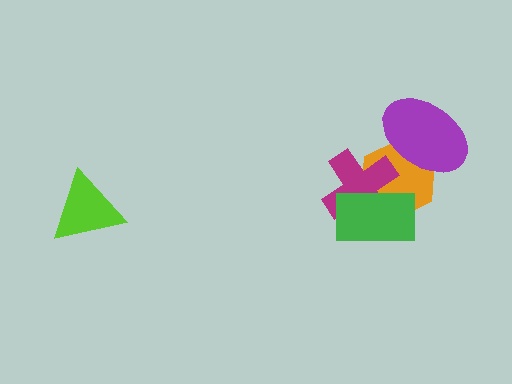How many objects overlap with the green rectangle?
2 objects overlap with the green rectangle.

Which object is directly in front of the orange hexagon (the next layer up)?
The magenta cross is directly in front of the orange hexagon.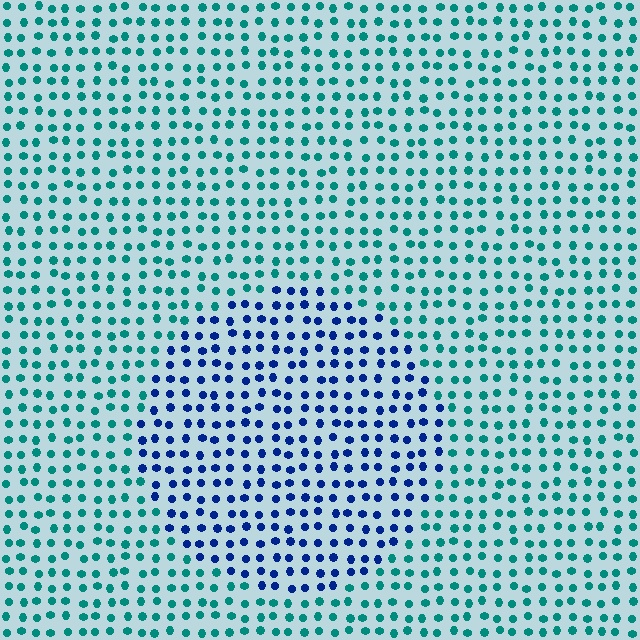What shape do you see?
I see a circle.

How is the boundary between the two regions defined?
The boundary is defined purely by a slight shift in hue (about 52 degrees). Spacing, size, and orientation are identical on both sides.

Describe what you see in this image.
The image is filled with small teal elements in a uniform arrangement. A circle-shaped region is visible where the elements are tinted to a slightly different hue, forming a subtle color boundary.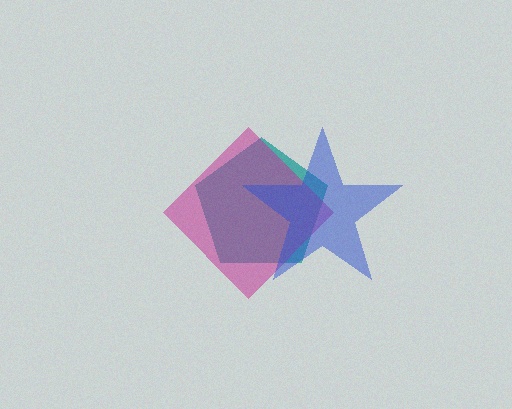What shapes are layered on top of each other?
The layered shapes are: a teal pentagon, a magenta diamond, a blue star.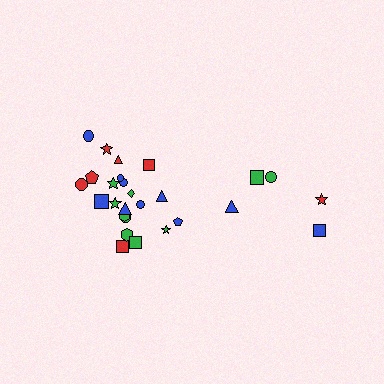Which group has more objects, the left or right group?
The left group.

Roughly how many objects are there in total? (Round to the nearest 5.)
Roughly 25 objects in total.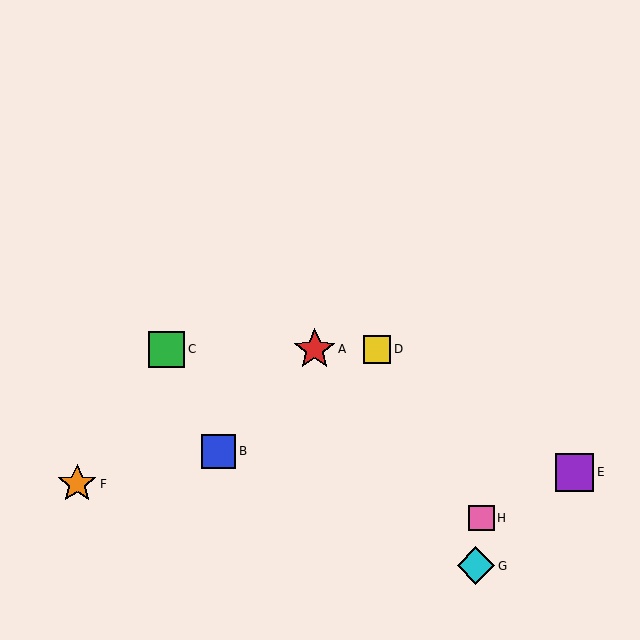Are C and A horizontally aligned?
Yes, both are at y≈349.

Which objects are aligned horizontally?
Objects A, C, D are aligned horizontally.